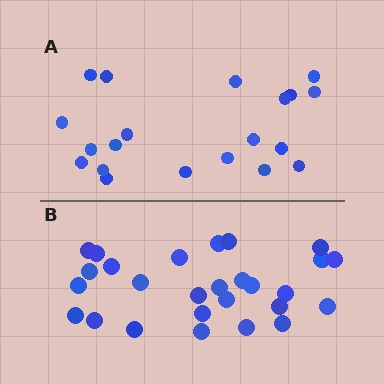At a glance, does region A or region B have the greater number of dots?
Region B (the bottom region) has more dots.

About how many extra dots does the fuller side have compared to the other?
Region B has roughly 8 or so more dots than region A.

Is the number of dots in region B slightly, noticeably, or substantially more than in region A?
Region B has noticeably more, but not dramatically so. The ratio is roughly 1.4 to 1.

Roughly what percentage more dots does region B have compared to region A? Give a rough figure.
About 35% more.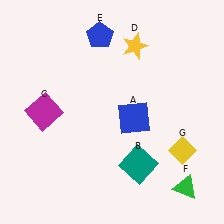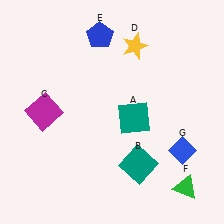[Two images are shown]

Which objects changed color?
A changed from blue to teal. G changed from yellow to blue.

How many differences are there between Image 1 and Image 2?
There are 2 differences between the two images.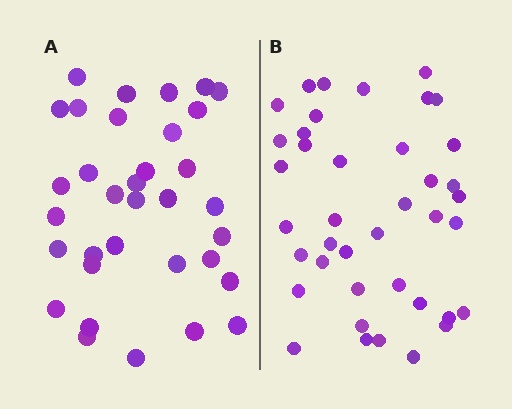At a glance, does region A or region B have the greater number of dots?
Region B (the right region) has more dots.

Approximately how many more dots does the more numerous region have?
Region B has about 6 more dots than region A.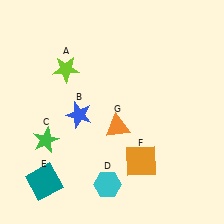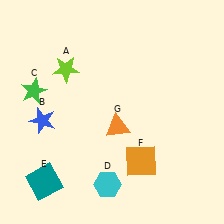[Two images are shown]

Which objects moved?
The objects that moved are: the blue star (B), the green star (C).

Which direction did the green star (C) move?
The green star (C) moved up.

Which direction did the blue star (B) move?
The blue star (B) moved left.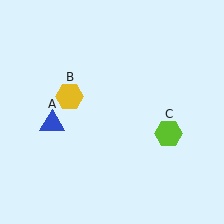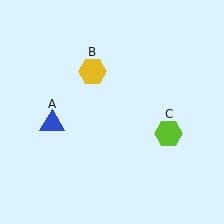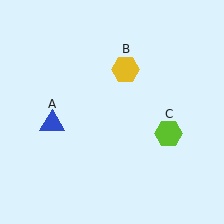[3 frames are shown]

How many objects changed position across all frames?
1 object changed position: yellow hexagon (object B).